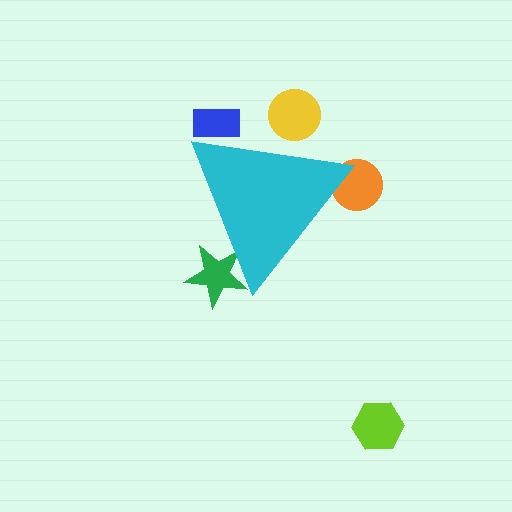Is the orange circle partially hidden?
Yes, the orange circle is partially hidden behind the cyan triangle.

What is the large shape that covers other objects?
A cyan triangle.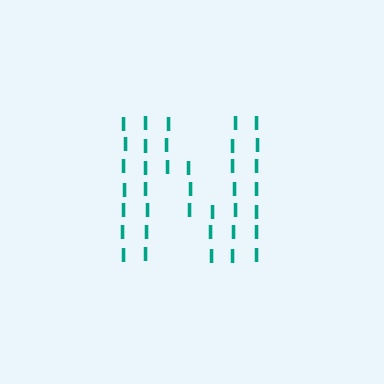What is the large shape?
The large shape is the letter N.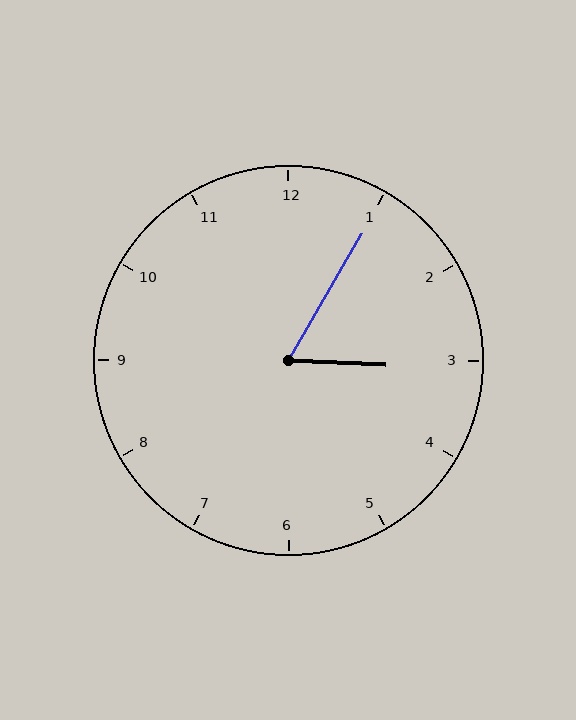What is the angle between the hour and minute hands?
Approximately 62 degrees.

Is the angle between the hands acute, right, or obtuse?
It is acute.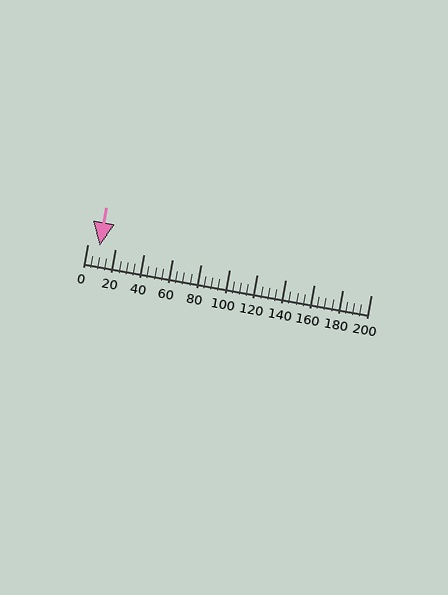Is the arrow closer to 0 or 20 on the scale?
The arrow is closer to 0.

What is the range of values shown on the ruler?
The ruler shows values from 0 to 200.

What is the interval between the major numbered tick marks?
The major tick marks are spaced 20 units apart.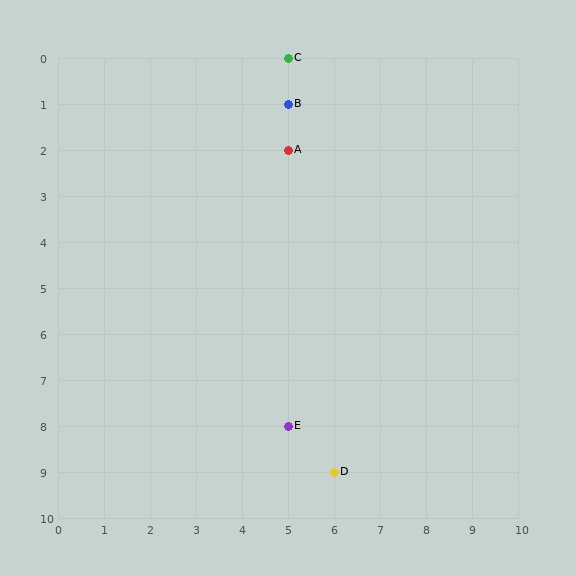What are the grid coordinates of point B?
Point B is at grid coordinates (5, 1).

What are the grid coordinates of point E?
Point E is at grid coordinates (5, 8).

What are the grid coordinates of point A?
Point A is at grid coordinates (5, 2).